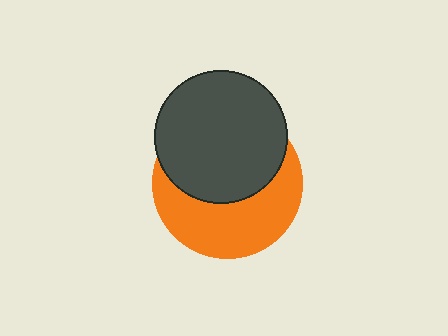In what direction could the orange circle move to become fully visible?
The orange circle could move down. That would shift it out from behind the dark gray circle entirely.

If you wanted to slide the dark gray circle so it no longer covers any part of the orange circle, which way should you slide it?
Slide it up — that is the most direct way to separate the two shapes.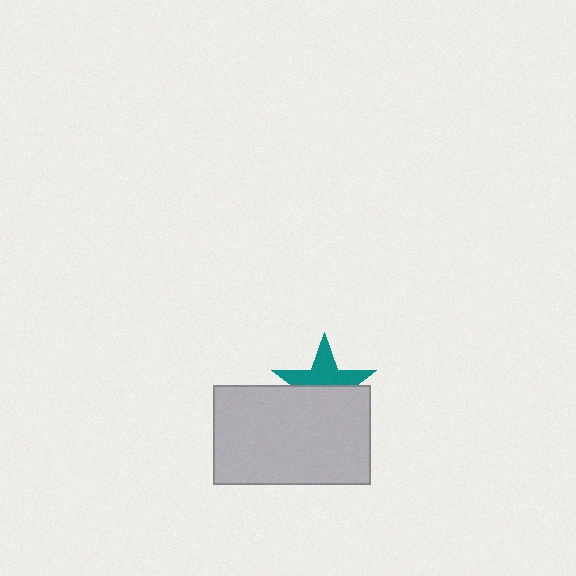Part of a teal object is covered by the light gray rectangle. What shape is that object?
It is a star.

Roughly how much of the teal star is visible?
About half of it is visible (roughly 51%).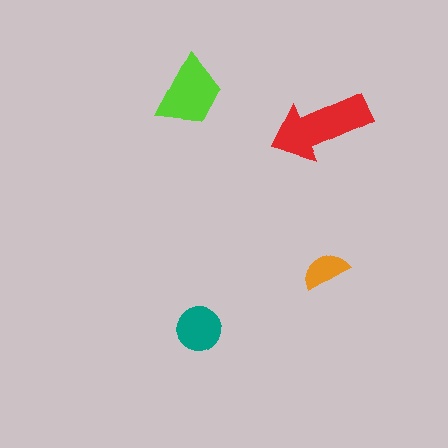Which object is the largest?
The red arrow.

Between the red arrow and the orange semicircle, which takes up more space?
The red arrow.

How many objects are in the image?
There are 4 objects in the image.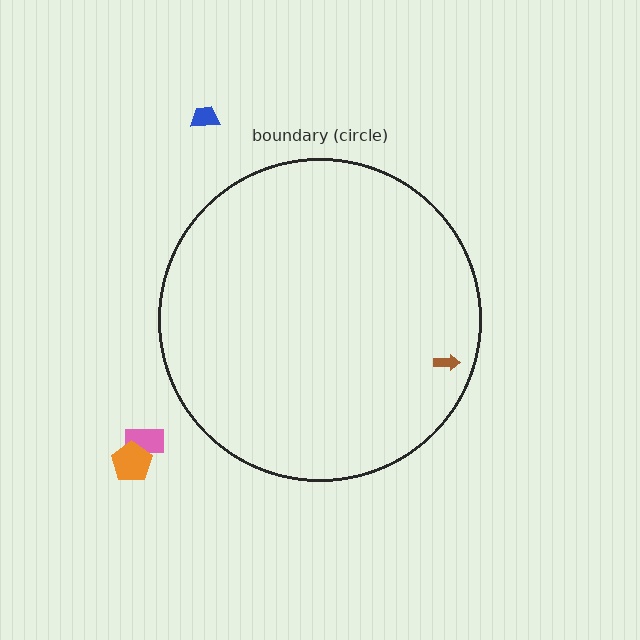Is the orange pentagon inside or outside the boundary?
Outside.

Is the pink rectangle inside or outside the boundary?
Outside.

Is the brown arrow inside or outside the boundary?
Inside.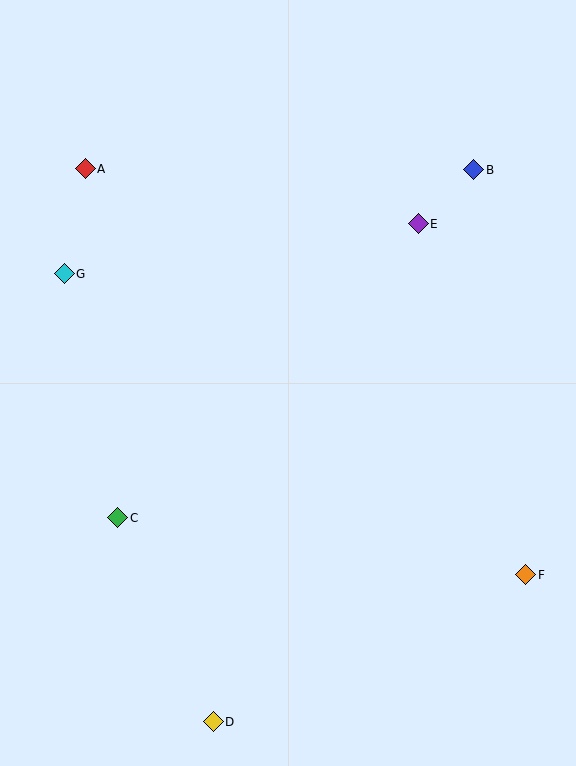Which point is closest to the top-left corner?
Point A is closest to the top-left corner.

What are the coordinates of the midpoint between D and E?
The midpoint between D and E is at (316, 473).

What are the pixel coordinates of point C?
Point C is at (118, 518).